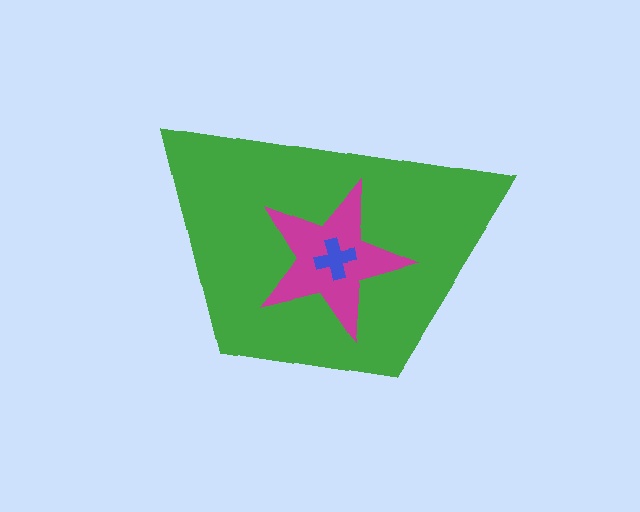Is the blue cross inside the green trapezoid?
Yes.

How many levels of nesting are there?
3.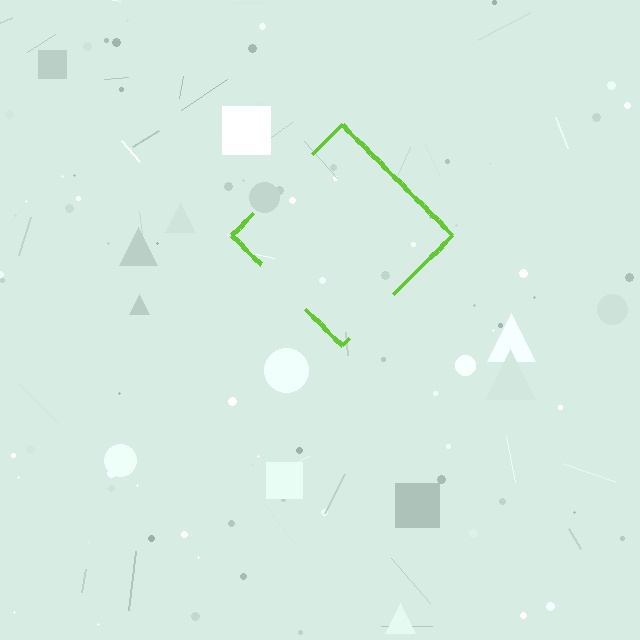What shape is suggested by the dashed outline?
The dashed outline suggests a diamond.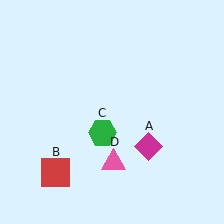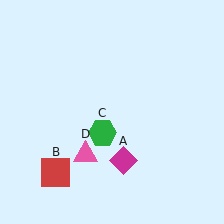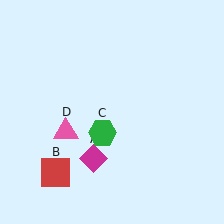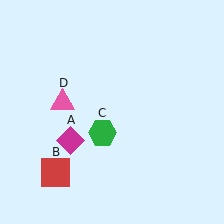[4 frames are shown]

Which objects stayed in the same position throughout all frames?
Red square (object B) and green hexagon (object C) remained stationary.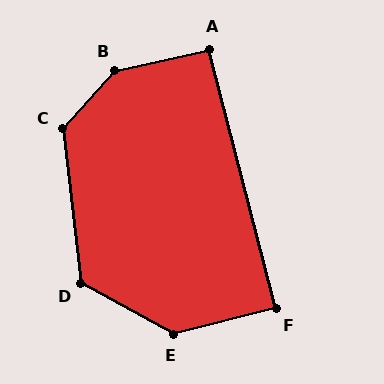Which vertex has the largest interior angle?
B, at approximately 145 degrees.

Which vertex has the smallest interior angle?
F, at approximately 90 degrees.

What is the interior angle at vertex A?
Approximately 92 degrees (approximately right).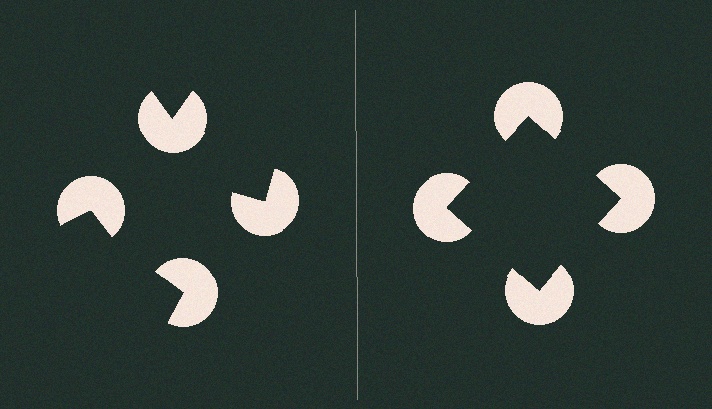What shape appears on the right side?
An illusory square.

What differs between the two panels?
The pac-man discs are positioned identically on both sides; only the wedge orientations differ. On the right they align to a square; on the left they are misaligned.